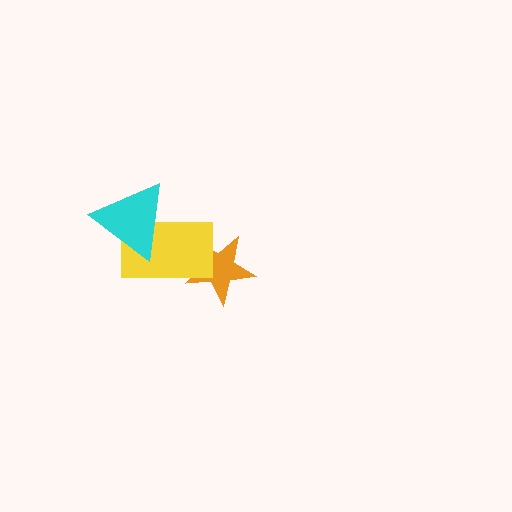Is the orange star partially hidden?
Yes, it is partially covered by another shape.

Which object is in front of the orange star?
The yellow rectangle is in front of the orange star.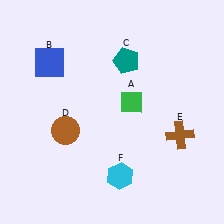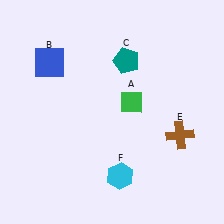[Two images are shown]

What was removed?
The brown circle (D) was removed in Image 2.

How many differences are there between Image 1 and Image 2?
There is 1 difference between the two images.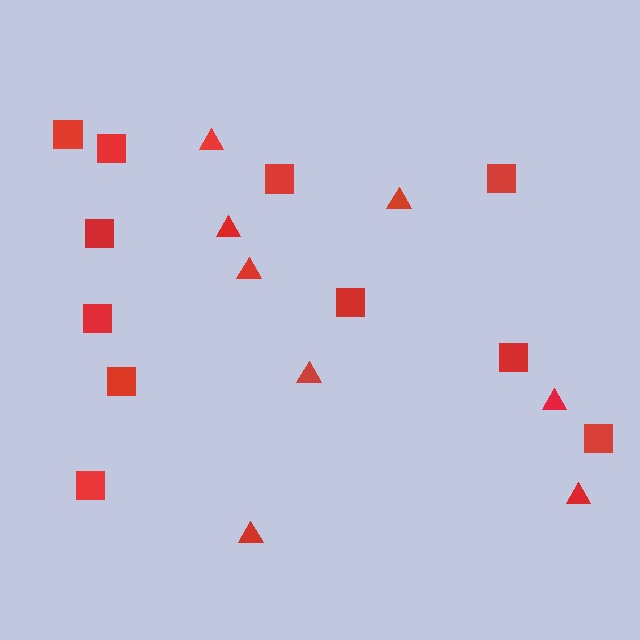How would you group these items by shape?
There are 2 groups: one group of triangles (8) and one group of squares (11).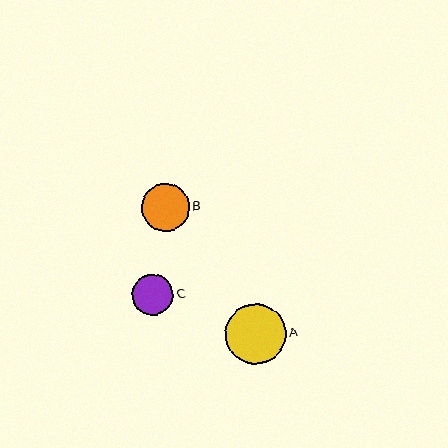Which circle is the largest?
Circle A is the largest with a size of approximately 60 pixels.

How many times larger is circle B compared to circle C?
Circle B is approximately 1.2 times the size of circle C.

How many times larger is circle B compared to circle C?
Circle B is approximately 1.2 times the size of circle C.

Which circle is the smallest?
Circle C is the smallest with a size of approximately 41 pixels.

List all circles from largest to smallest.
From largest to smallest: A, B, C.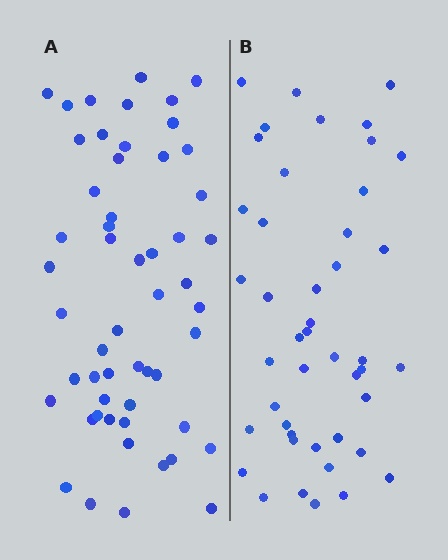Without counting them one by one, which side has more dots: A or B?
Region A (the left region) has more dots.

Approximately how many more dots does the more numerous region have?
Region A has roughly 8 or so more dots than region B.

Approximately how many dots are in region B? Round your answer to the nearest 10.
About 40 dots. (The exact count is 45, which rounds to 40.)